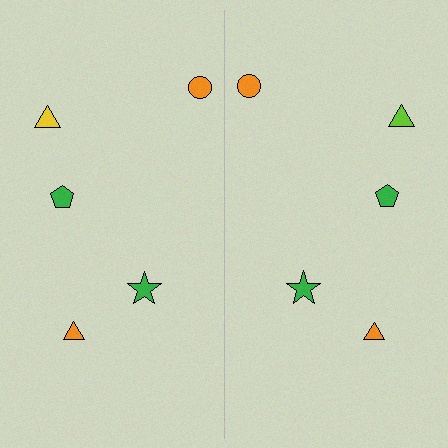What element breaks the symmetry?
The lime triangle on the right side breaks the symmetry — its mirror counterpart is yellow.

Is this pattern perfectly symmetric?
No, the pattern is not perfectly symmetric. The lime triangle on the right side breaks the symmetry — its mirror counterpart is yellow.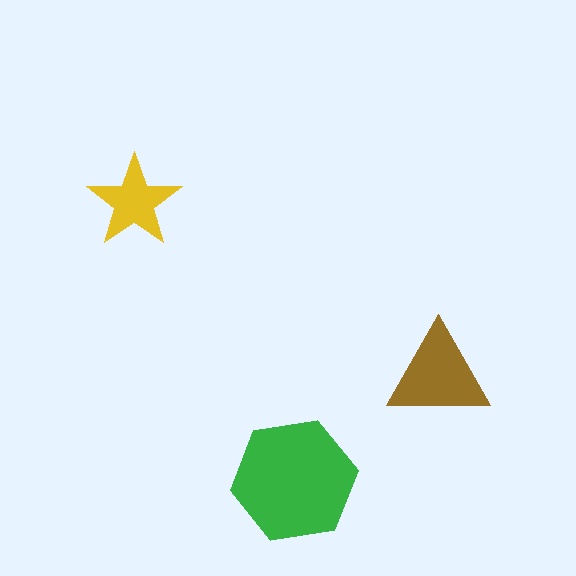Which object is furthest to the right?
The brown triangle is rightmost.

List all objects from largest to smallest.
The green hexagon, the brown triangle, the yellow star.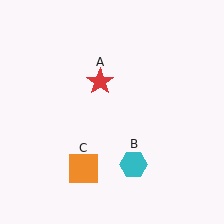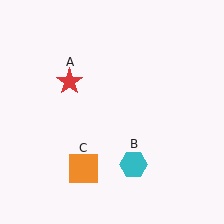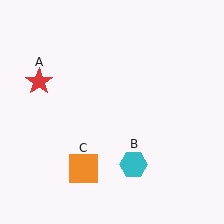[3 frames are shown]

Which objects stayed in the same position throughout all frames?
Cyan hexagon (object B) and orange square (object C) remained stationary.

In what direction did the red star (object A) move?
The red star (object A) moved left.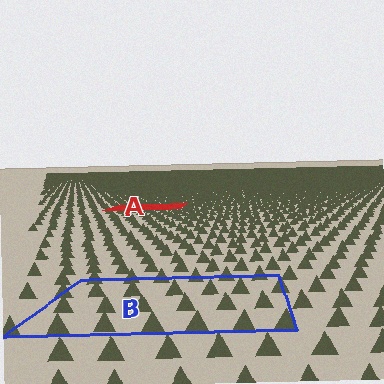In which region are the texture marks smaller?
The texture marks are smaller in region A, because it is farther away.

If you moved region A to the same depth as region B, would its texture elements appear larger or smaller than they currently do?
They would appear larger. At a closer depth, the same texture elements are projected at a bigger on-screen size.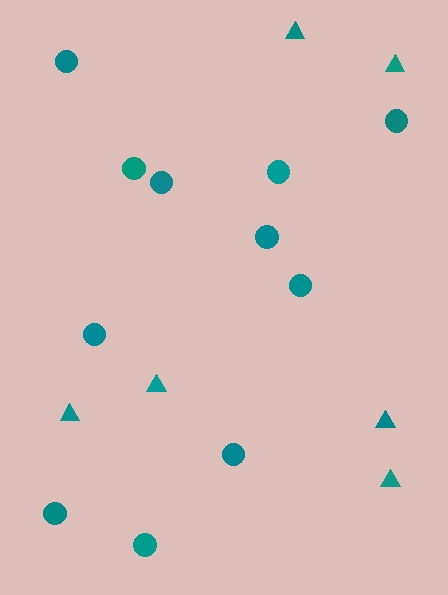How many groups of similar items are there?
There are 2 groups: one group of circles (11) and one group of triangles (6).